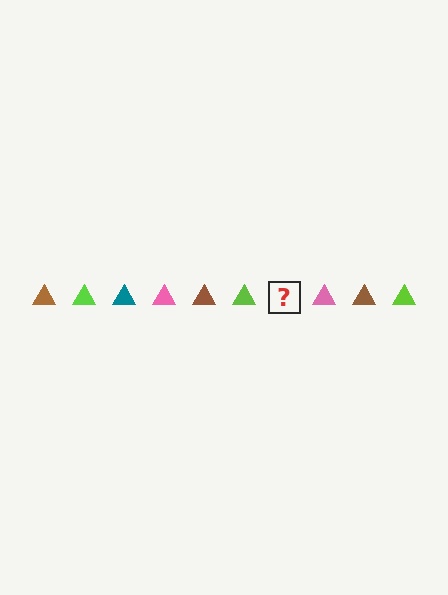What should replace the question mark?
The question mark should be replaced with a teal triangle.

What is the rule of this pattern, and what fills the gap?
The rule is that the pattern cycles through brown, lime, teal, pink triangles. The gap should be filled with a teal triangle.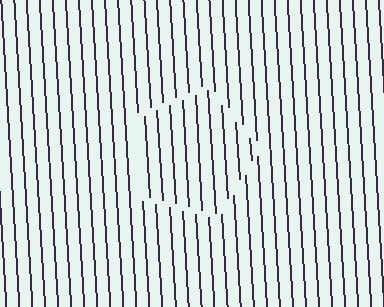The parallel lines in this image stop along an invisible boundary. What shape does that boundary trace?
An illusory pentagon. The interior of the shape contains the same grating, shifted by half a period — the contour is defined by the phase discontinuity where line-ends from the inner and outer gratings abut.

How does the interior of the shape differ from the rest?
The interior of the shape contains the same grating, shifted by half a period — the contour is defined by the phase discontinuity where line-ends from the inner and outer gratings abut.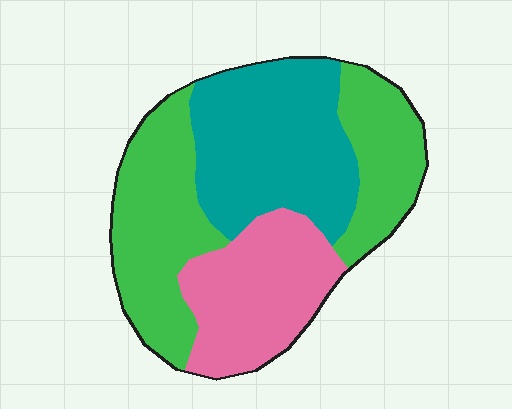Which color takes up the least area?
Pink, at roughly 25%.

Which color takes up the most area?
Green, at roughly 40%.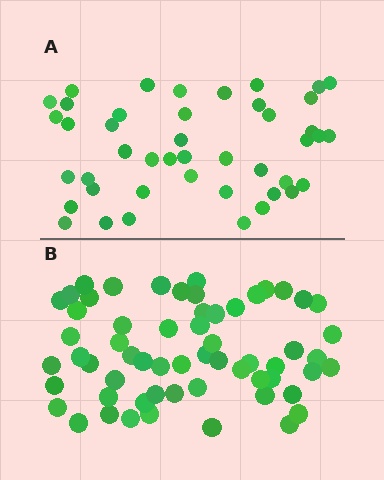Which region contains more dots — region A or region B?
Region B (the bottom region) has more dots.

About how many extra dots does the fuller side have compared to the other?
Region B has approximately 15 more dots than region A.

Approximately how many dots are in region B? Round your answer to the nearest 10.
About 60 dots.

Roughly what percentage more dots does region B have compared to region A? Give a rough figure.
About 35% more.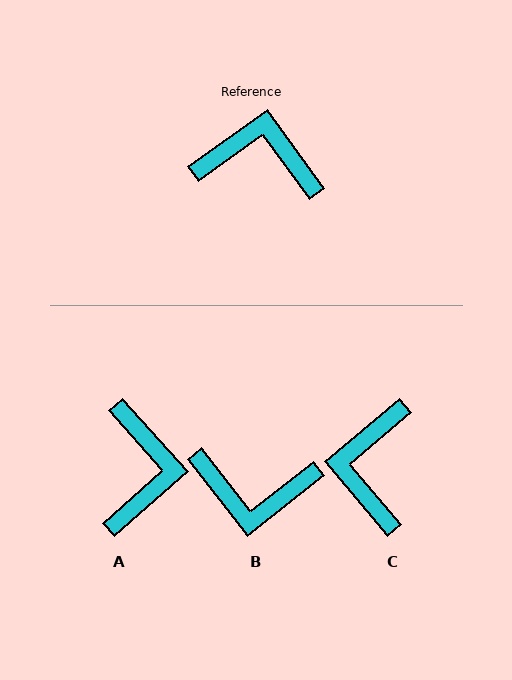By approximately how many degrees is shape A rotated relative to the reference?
Approximately 84 degrees clockwise.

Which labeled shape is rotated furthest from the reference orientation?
B, about 178 degrees away.